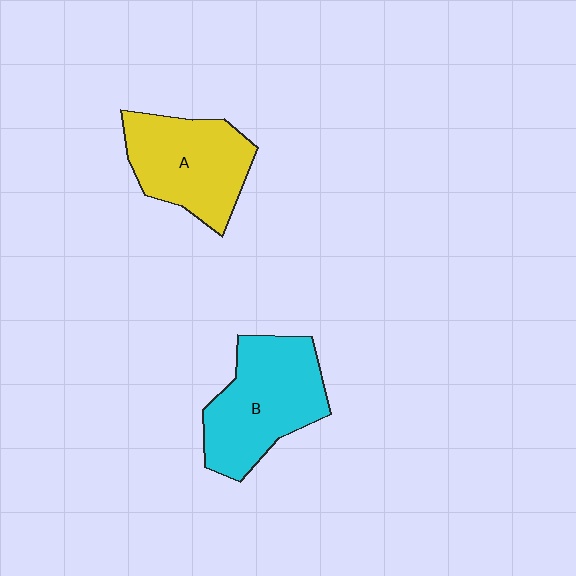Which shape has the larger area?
Shape B (cyan).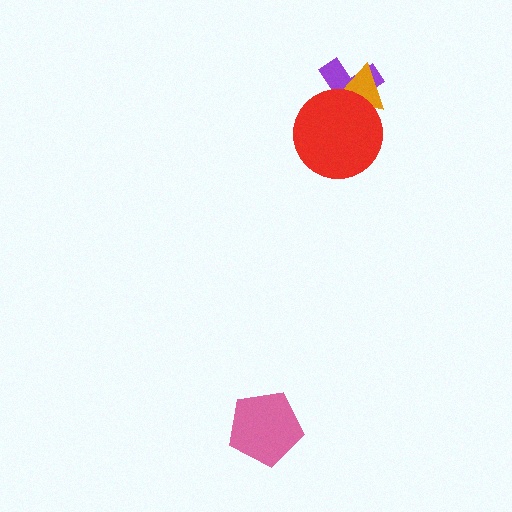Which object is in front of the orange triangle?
The red circle is in front of the orange triangle.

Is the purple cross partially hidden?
Yes, it is partially covered by another shape.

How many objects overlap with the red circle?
2 objects overlap with the red circle.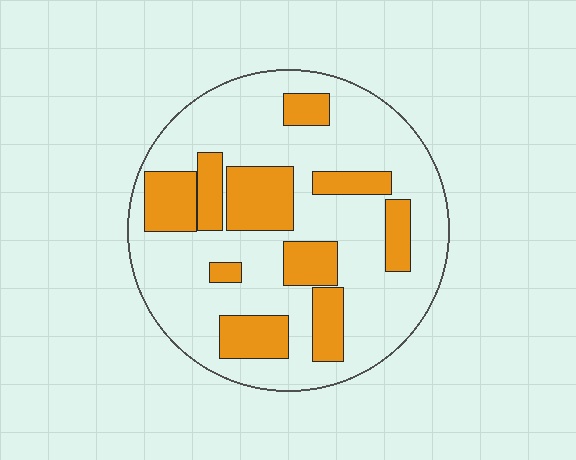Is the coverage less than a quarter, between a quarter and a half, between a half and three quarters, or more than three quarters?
Between a quarter and a half.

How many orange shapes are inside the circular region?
10.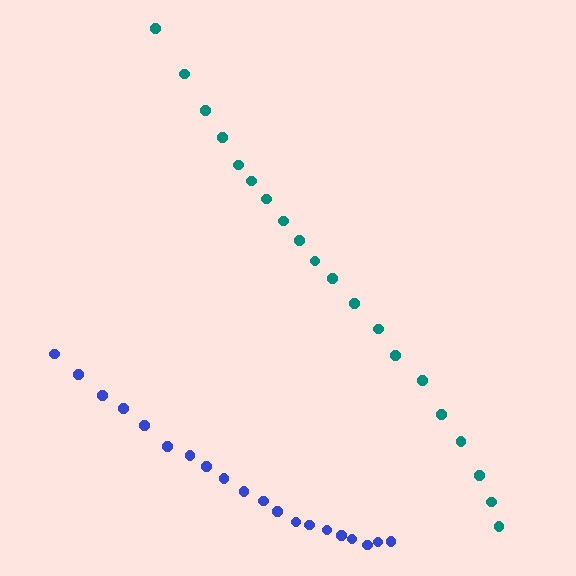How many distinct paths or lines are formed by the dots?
There are 2 distinct paths.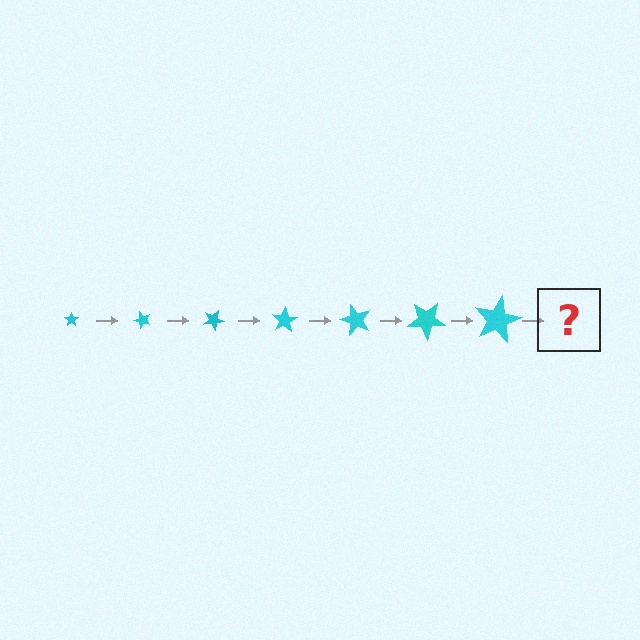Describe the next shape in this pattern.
It should be a star, larger than the previous one and rotated 350 degrees from the start.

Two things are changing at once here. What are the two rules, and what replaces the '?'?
The two rules are that the star grows larger each step and it rotates 50 degrees each step. The '?' should be a star, larger than the previous one and rotated 350 degrees from the start.